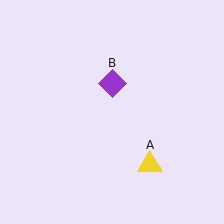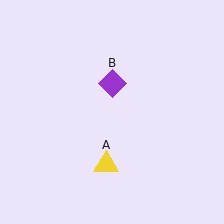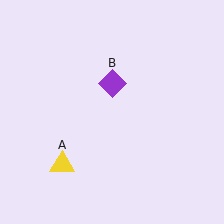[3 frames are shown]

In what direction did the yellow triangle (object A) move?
The yellow triangle (object A) moved left.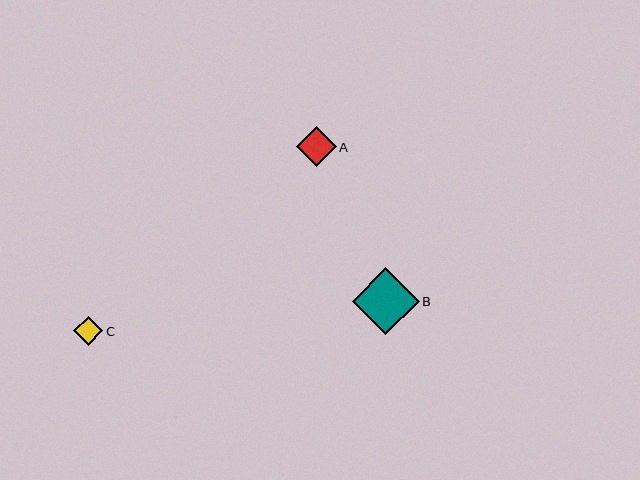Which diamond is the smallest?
Diamond C is the smallest with a size of approximately 29 pixels.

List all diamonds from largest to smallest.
From largest to smallest: B, A, C.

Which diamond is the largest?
Diamond B is the largest with a size of approximately 67 pixels.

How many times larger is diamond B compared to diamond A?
Diamond B is approximately 1.7 times the size of diamond A.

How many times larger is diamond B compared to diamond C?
Diamond B is approximately 2.3 times the size of diamond C.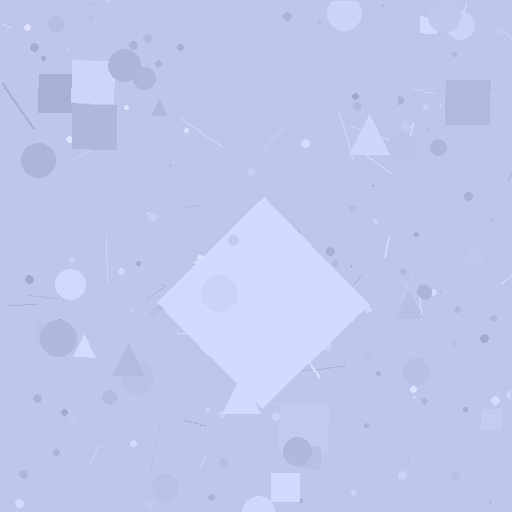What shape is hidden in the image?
A diamond is hidden in the image.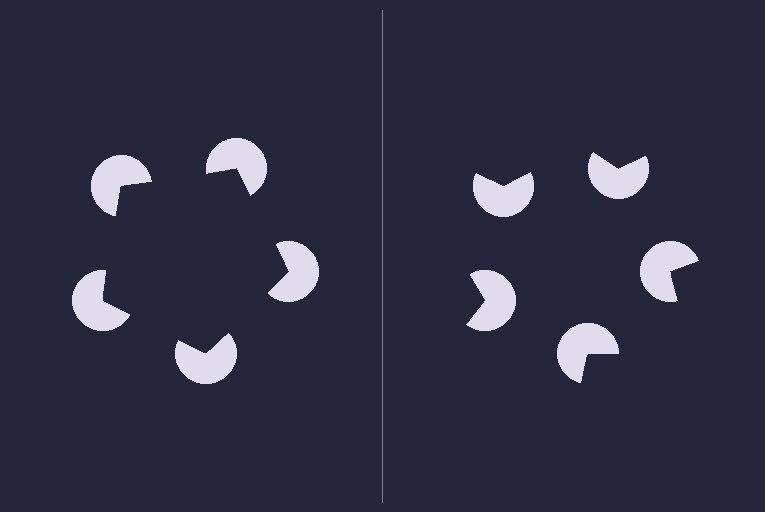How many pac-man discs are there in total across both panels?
10 — 5 on each side.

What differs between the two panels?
The pac-man discs are positioned identically on both sides; only the wedge orientations differ. On the left they align to a pentagon; on the right they are misaligned.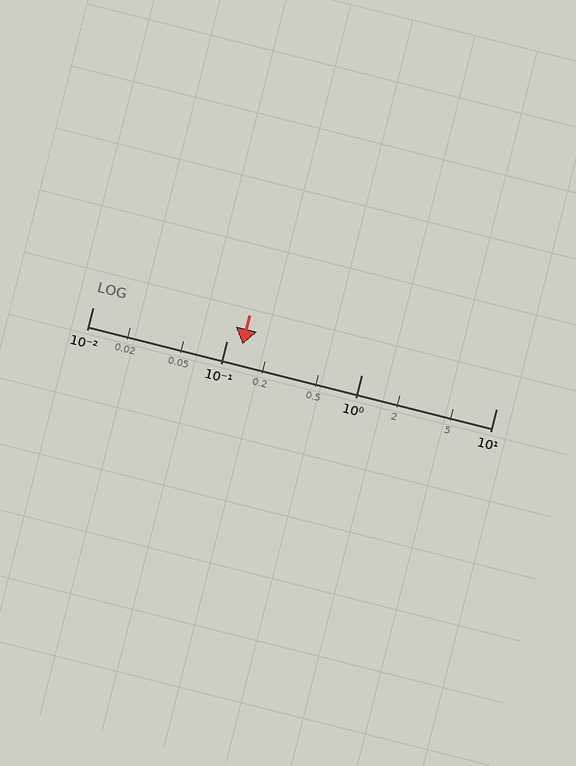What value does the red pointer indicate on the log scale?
The pointer indicates approximately 0.13.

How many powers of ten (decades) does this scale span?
The scale spans 3 decades, from 0.01 to 10.